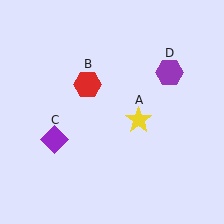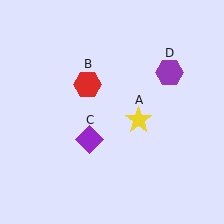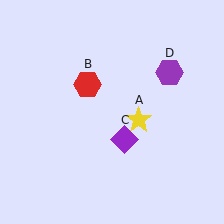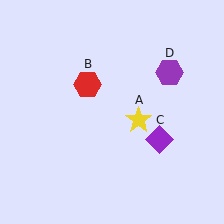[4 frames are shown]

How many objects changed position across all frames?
1 object changed position: purple diamond (object C).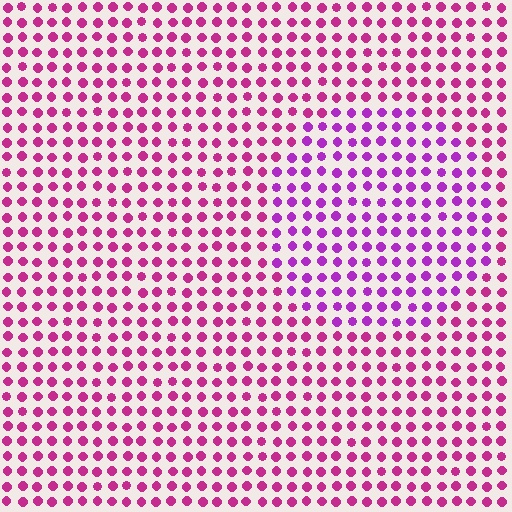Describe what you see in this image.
The image is filled with small magenta elements in a uniform arrangement. A circle-shaped region is visible where the elements are tinted to a slightly different hue, forming a subtle color boundary.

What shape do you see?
I see a circle.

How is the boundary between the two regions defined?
The boundary is defined purely by a slight shift in hue (about 30 degrees). Spacing, size, and orientation are identical on both sides.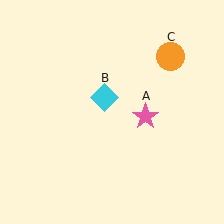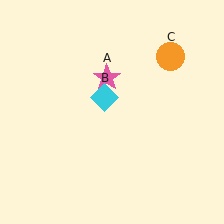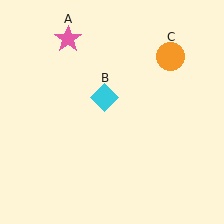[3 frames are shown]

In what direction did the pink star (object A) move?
The pink star (object A) moved up and to the left.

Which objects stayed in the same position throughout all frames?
Cyan diamond (object B) and orange circle (object C) remained stationary.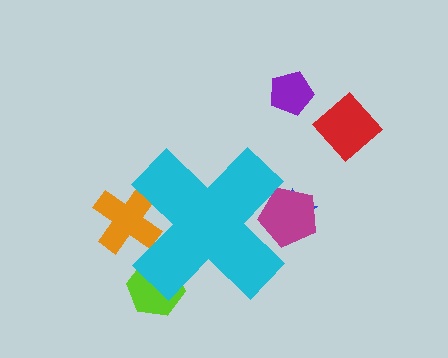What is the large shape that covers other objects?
A cyan cross.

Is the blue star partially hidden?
Yes, the blue star is partially hidden behind the cyan cross.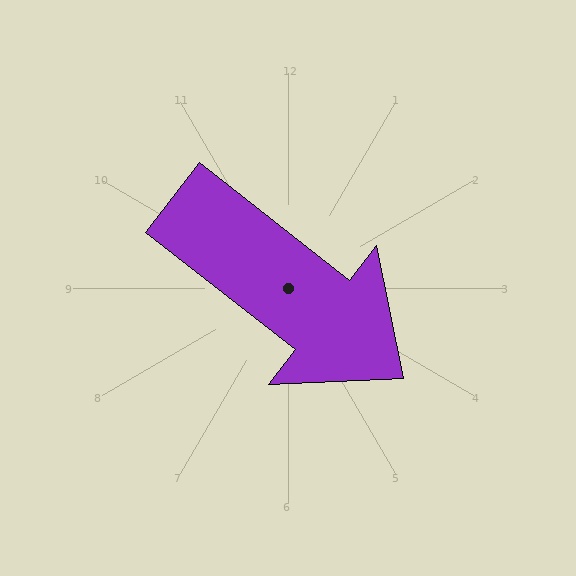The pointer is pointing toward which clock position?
Roughly 4 o'clock.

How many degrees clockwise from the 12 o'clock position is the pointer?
Approximately 128 degrees.